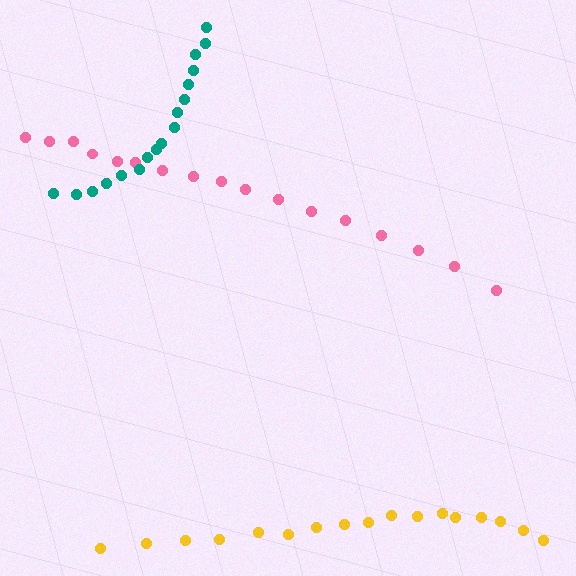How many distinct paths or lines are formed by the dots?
There are 3 distinct paths.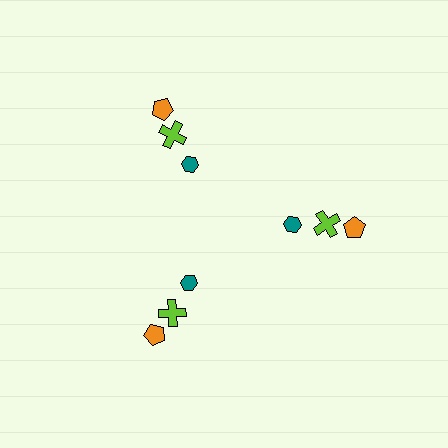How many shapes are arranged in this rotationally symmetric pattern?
There are 9 shapes, arranged in 3 groups of 3.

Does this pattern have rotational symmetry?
Yes, this pattern has 3-fold rotational symmetry. It looks the same after rotating 120 degrees around the center.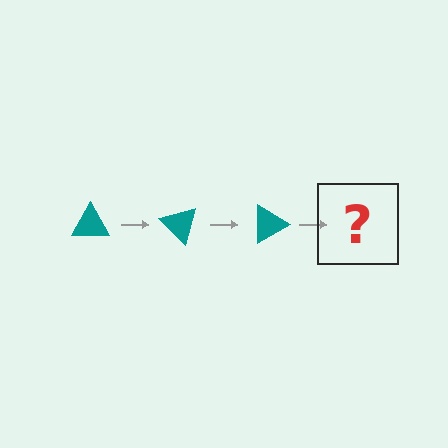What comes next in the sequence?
The next element should be a teal triangle rotated 135 degrees.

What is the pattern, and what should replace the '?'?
The pattern is that the triangle rotates 45 degrees each step. The '?' should be a teal triangle rotated 135 degrees.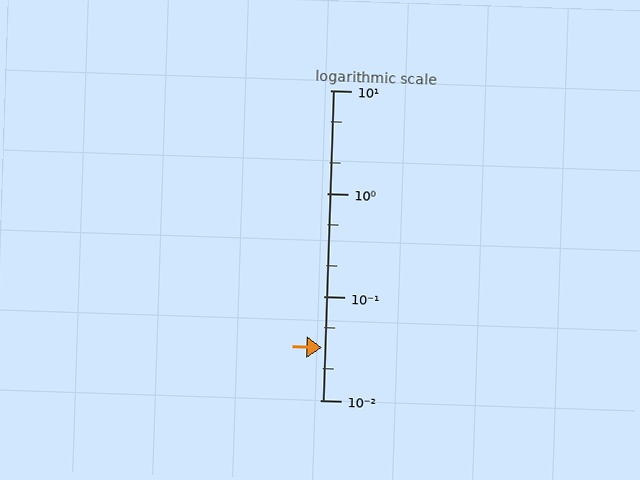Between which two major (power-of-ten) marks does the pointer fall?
The pointer is between 0.01 and 0.1.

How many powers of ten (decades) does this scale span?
The scale spans 3 decades, from 0.01 to 10.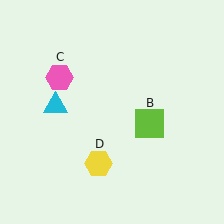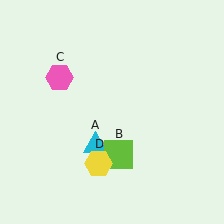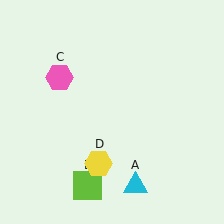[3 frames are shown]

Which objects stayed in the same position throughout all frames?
Pink hexagon (object C) and yellow hexagon (object D) remained stationary.